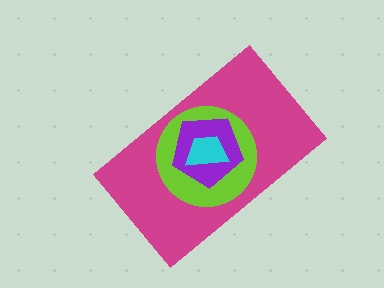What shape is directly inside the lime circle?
The purple pentagon.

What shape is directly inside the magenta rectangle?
The lime circle.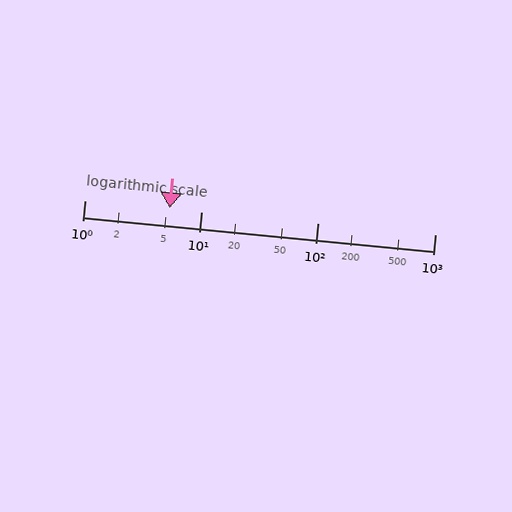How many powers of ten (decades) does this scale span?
The scale spans 3 decades, from 1 to 1000.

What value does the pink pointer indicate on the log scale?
The pointer indicates approximately 5.4.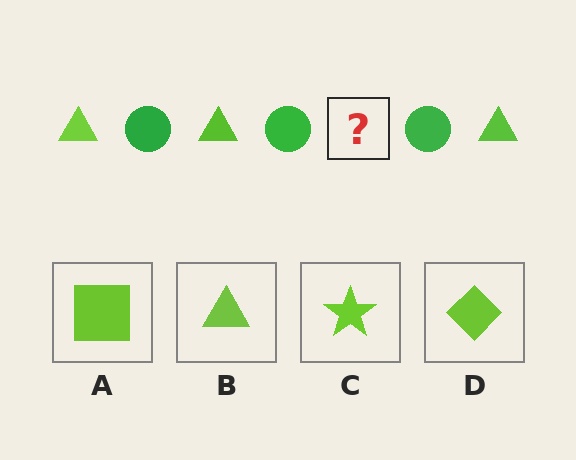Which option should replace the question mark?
Option B.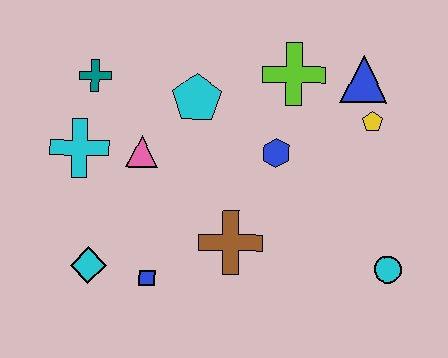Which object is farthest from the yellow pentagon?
The cyan diamond is farthest from the yellow pentagon.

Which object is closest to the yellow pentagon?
The blue triangle is closest to the yellow pentagon.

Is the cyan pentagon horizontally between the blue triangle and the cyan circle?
No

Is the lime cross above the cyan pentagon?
Yes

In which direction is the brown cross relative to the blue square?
The brown cross is to the right of the blue square.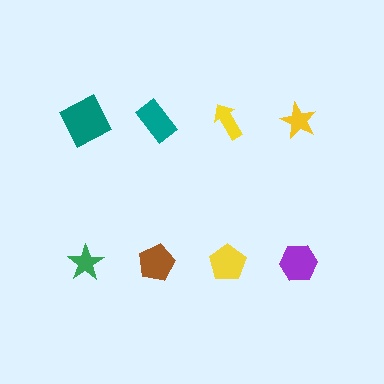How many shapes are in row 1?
4 shapes.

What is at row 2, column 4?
A purple hexagon.